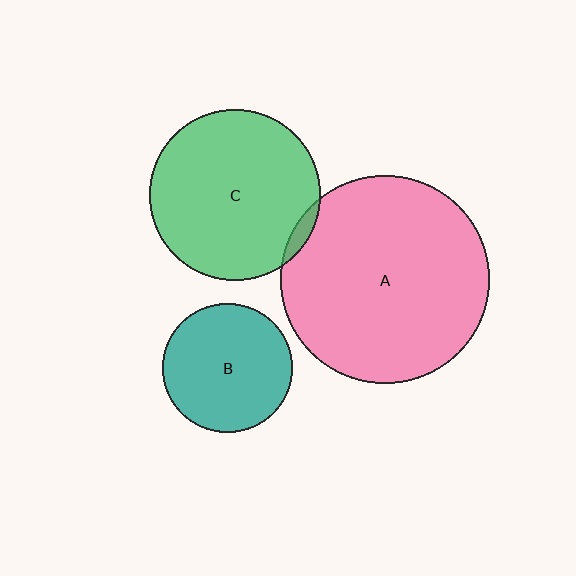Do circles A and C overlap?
Yes.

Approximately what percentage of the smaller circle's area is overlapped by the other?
Approximately 5%.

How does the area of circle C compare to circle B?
Approximately 1.7 times.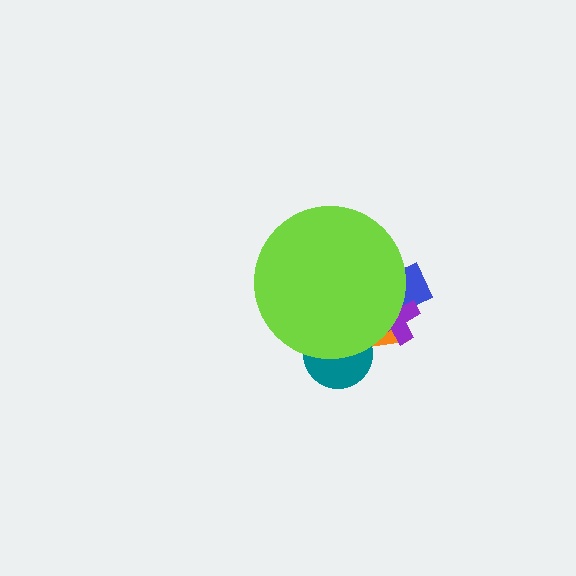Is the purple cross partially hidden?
Yes, the purple cross is partially hidden behind the lime circle.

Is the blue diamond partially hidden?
Yes, the blue diamond is partially hidden behind the lime circle.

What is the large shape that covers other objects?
A lime circle.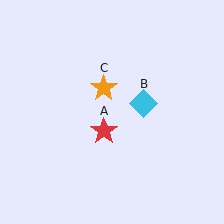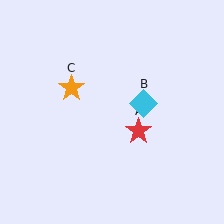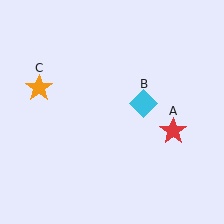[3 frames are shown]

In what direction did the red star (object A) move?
The red star (object A) moved right.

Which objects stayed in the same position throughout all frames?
Cyan diamond (object B) remained stationary.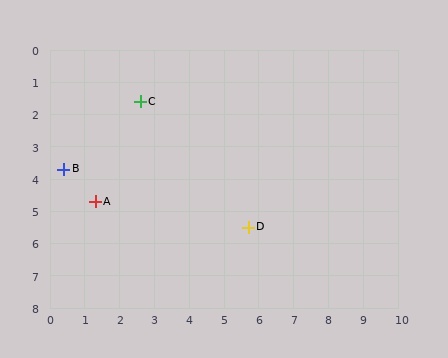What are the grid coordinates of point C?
Point C is at approximately (2.6, 1.6).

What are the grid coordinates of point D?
Point D is at approximately (5.7, 5.5).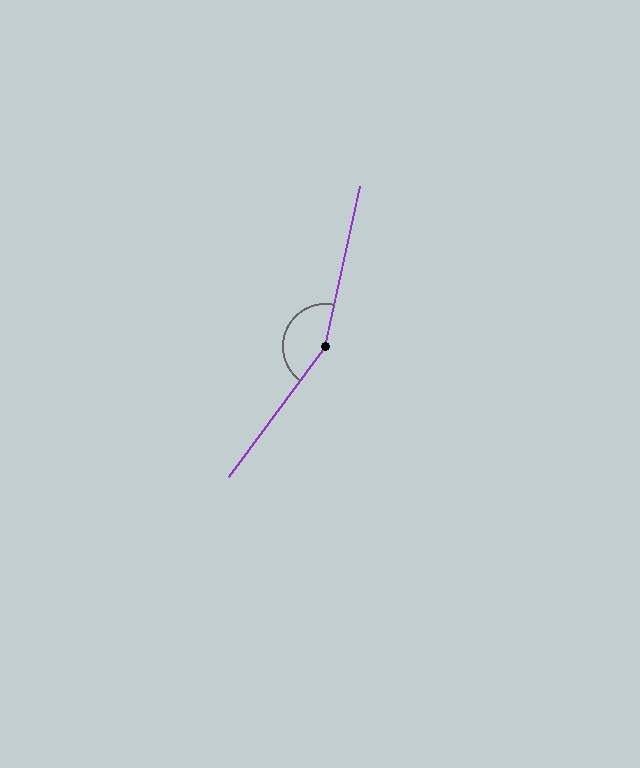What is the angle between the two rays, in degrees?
Approximately 156 degrees.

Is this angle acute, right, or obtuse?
It is obtuse.